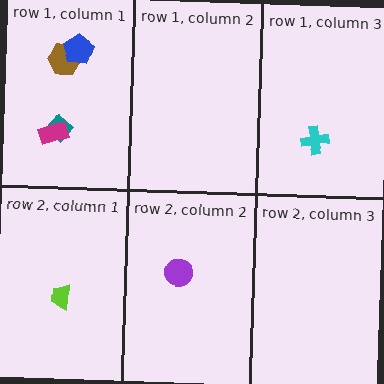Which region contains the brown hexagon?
The row 1, column 1 region.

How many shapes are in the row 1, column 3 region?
1.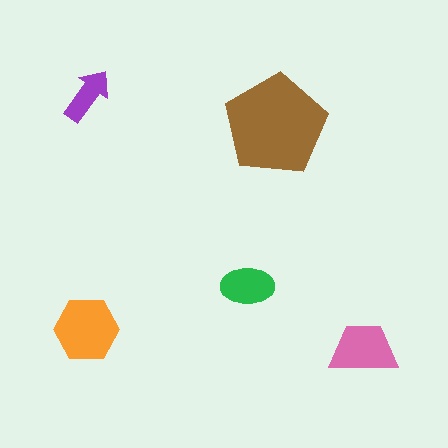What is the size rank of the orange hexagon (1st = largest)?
2nd.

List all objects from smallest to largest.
The purple arrow, the green ellipse, the pink trapezoid, the orange hexagon, the brown pentagon.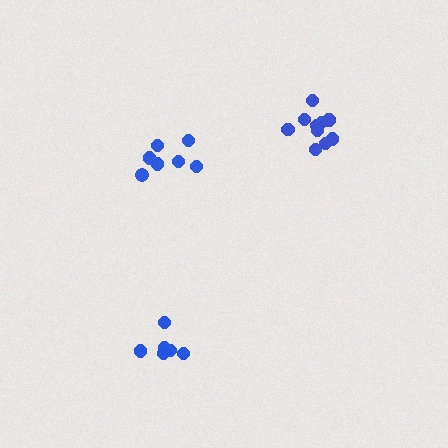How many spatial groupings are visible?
There are 3 spatial groupings.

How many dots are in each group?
Group 1: 6 dots, Group 2: 11 dots, Group 3: 7 dots (24 total).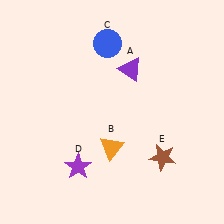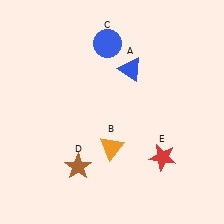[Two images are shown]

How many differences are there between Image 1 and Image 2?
There are 3 differences between the two images.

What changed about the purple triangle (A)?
In Image 1, A is purple. In Image 2, it changed to blue.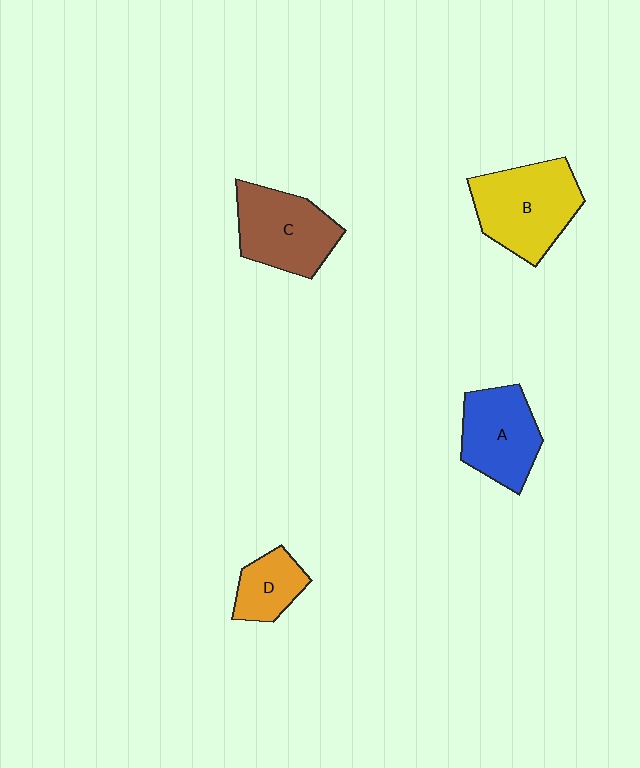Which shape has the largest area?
Shape B (yellow).